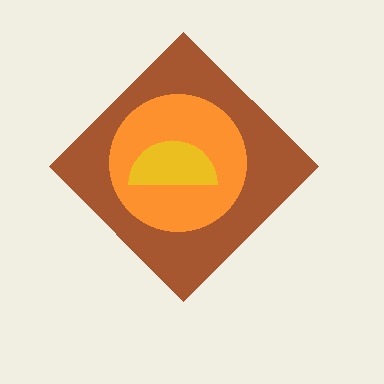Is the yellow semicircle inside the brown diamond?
Yes.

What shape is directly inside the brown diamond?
The orange circle.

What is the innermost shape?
The yellow semicircle.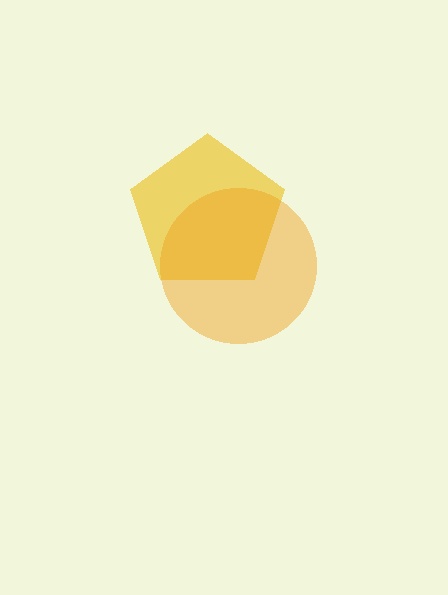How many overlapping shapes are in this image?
There are 2 overlapping shapes in the image.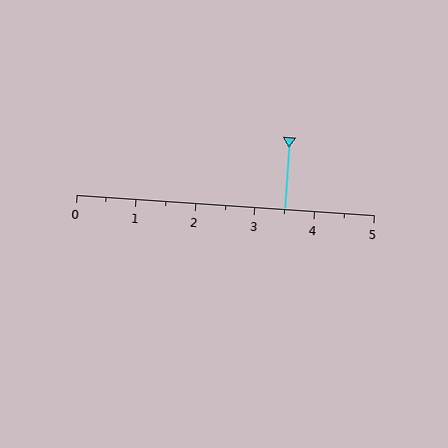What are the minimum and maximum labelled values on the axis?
The axis runs from 0 to 5.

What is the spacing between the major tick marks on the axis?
The major ticks are spaced 1 apart.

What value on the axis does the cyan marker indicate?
The marker indicates approximately 3.5.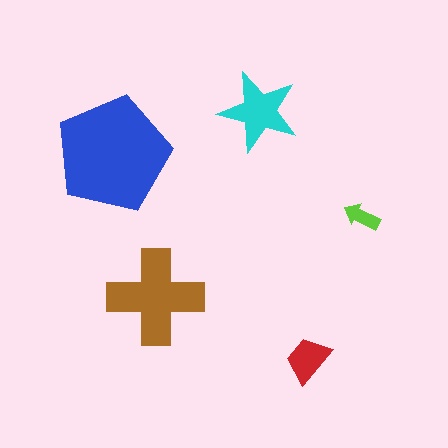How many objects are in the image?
There are 5 objects in the image.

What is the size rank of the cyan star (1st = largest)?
3rd.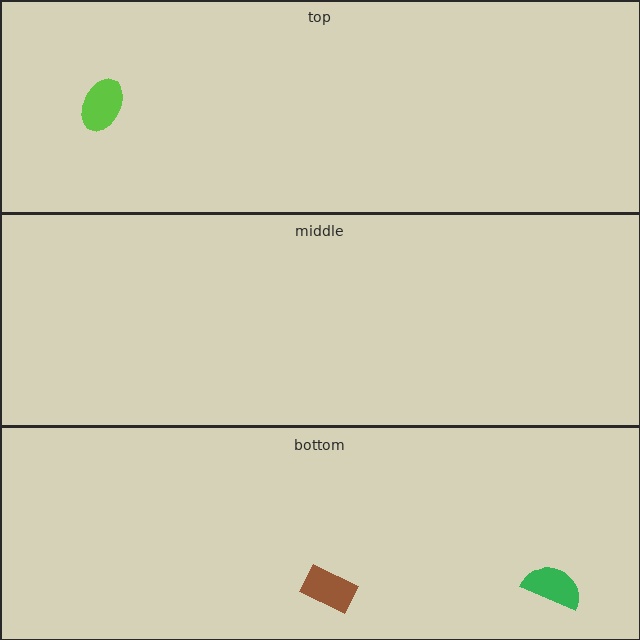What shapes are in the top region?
The lime ellipse.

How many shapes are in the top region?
1.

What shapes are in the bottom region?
The brown rectangle, the green semicircle.